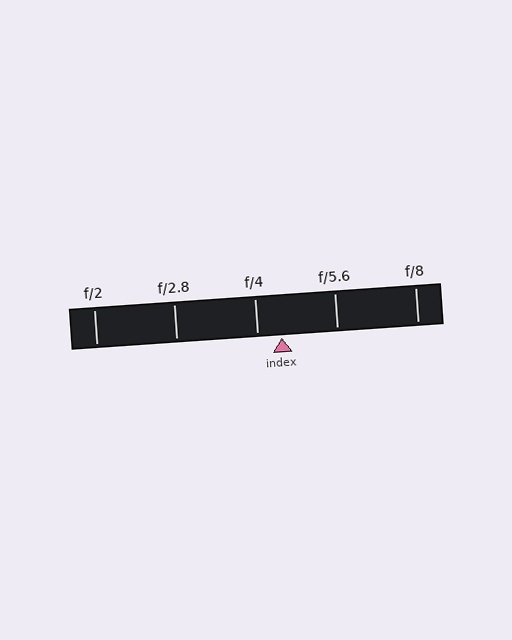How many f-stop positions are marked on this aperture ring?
There are 5 f-stop positions marked.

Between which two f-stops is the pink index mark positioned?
The index mark is between f/4 and f/5.6.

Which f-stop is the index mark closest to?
The index mark is closest to f/4.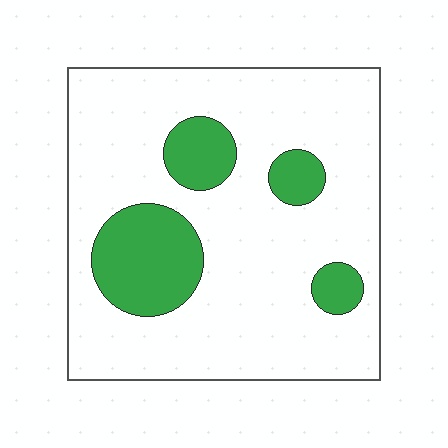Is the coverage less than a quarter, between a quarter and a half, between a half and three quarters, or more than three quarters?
Less than a quarter.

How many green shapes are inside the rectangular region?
4.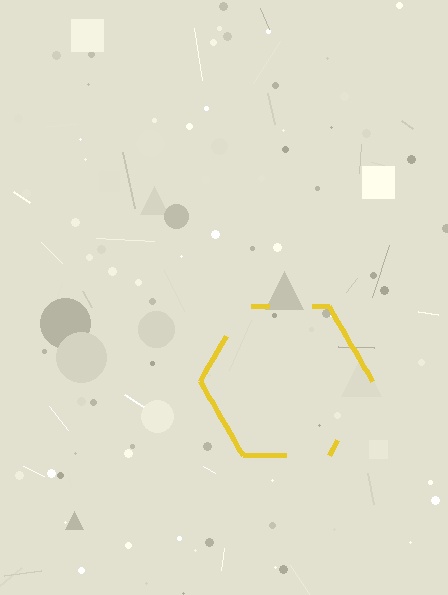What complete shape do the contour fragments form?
The contour fragments form a hexagon.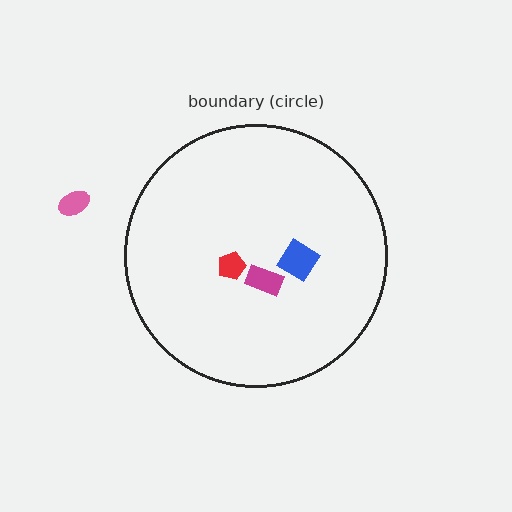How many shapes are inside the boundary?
3 inside, 1 outside.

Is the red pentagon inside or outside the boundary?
Inside.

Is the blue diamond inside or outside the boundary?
Inside.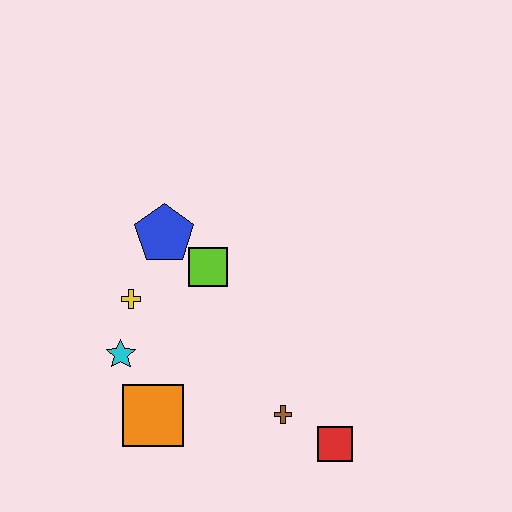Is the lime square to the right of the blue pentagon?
Yes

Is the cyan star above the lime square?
No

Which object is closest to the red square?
The brown cross is closest to the red square.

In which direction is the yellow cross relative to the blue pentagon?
The yellow cross is below the blue pentagon.